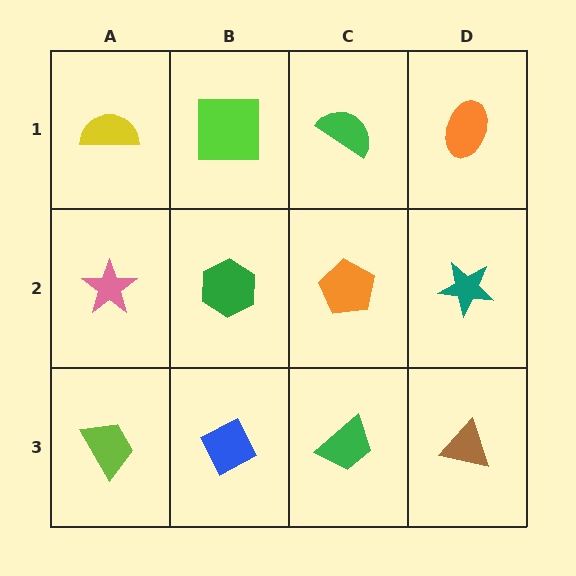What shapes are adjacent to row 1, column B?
A green hexagon (row 2, column B), a yellow semicircle (row 1, column A), a green semicircle (row 1, column C).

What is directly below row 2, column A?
A lime trapezoid.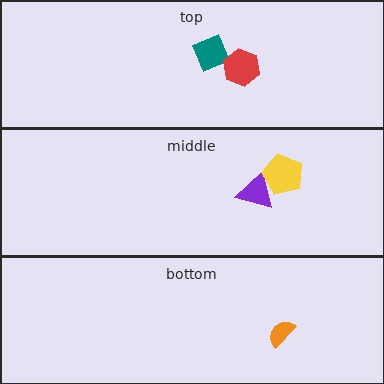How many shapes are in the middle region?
2.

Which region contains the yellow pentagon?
The middle region.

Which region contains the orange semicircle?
The bottom region.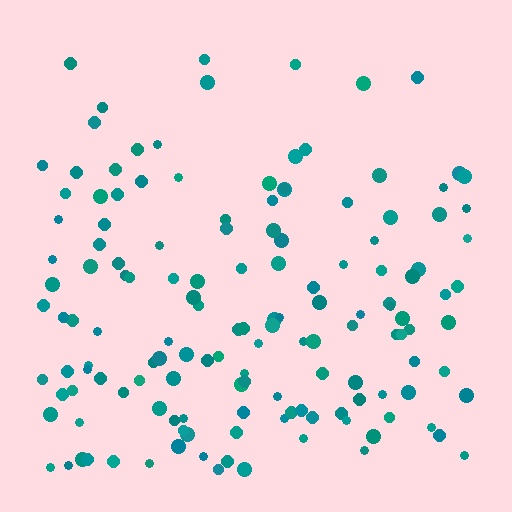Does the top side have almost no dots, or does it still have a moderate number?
Still a moderate number, just noticeably fewer than the bottom.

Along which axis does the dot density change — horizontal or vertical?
Vertical.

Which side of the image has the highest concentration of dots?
The bottom.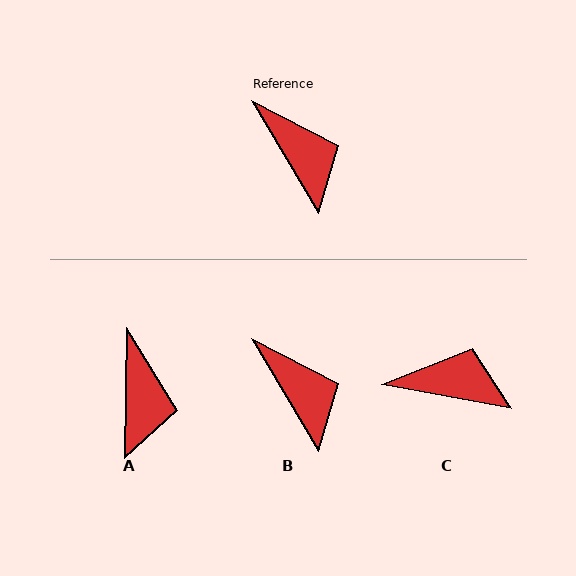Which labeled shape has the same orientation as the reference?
B.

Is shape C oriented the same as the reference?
No, it is off by about 49 degrees.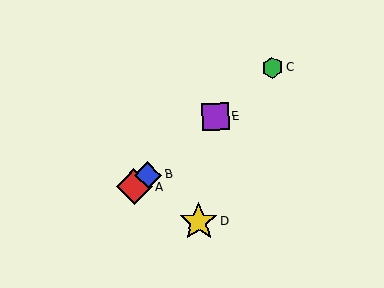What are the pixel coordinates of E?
Object E is at (215, 117).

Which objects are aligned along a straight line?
Objects A, B, C, E are aligned along a straight line.